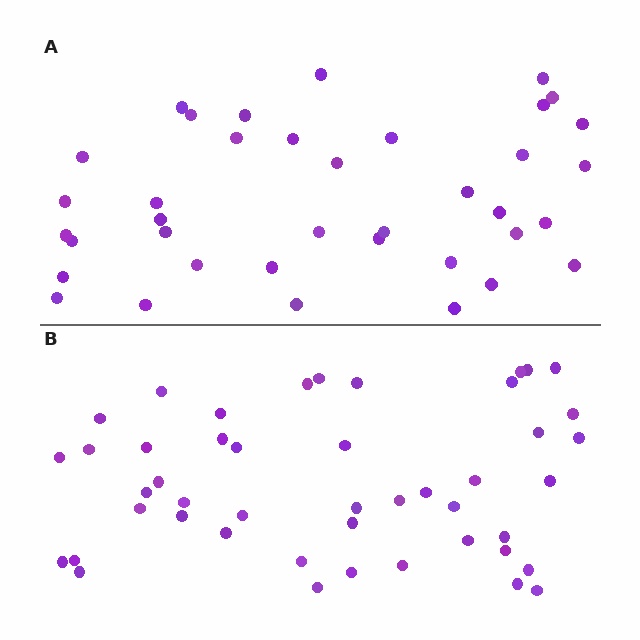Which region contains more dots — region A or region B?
Region B (the bottom region) has more dots.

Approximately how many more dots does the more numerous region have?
Region B has roughly 8 or so more dots than region A.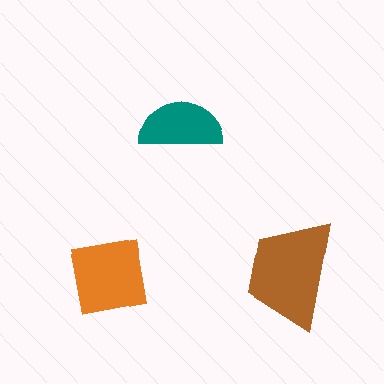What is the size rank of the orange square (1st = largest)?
2nd.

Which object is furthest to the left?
The orange square is leftmost.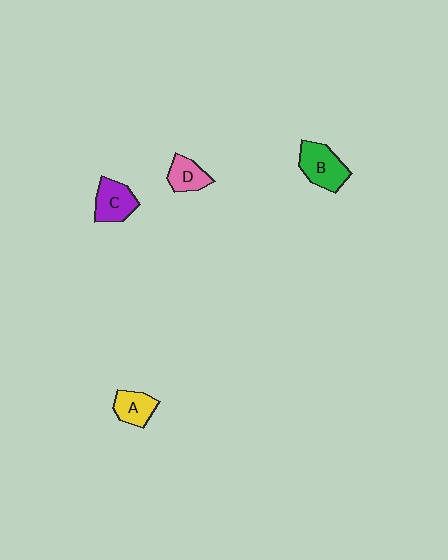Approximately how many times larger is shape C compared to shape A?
Approximately 1.2 times.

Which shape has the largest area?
Shape B (green).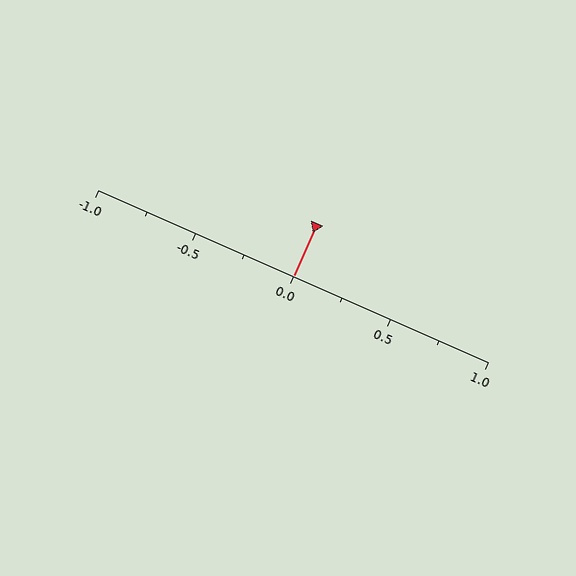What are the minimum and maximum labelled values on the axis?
The axis runs from -1.0 to 1.0.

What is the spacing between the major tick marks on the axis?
The major ticks are spaced 0.5 apart.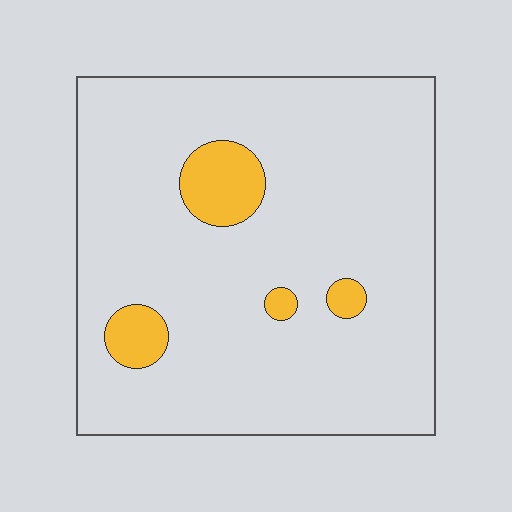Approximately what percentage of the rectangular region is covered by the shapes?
Approximately 10%.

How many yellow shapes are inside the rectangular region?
4.